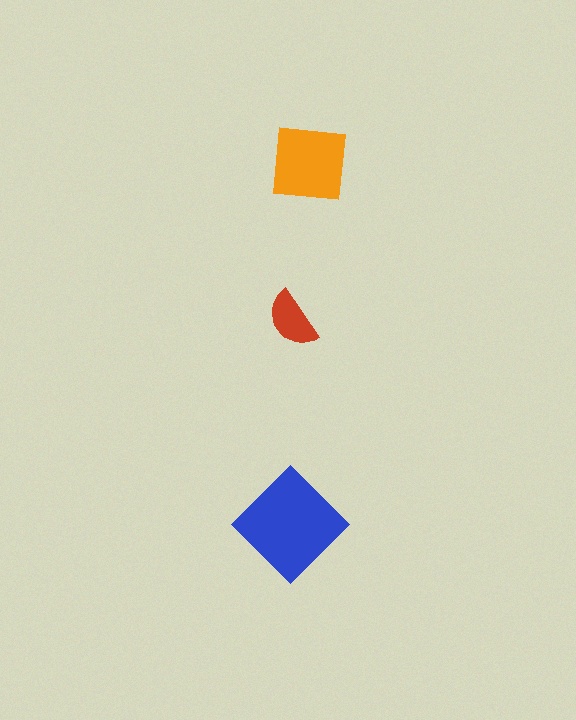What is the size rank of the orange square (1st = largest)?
2nd.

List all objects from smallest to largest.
The red semicircle, the orange square, the blue diamond.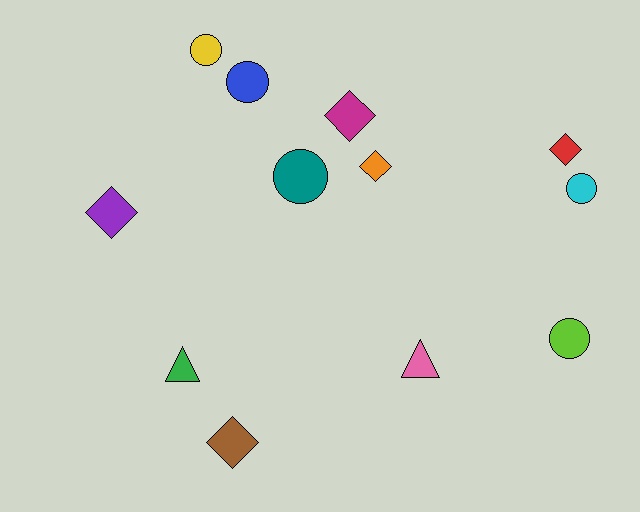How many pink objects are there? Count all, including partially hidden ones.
There is 1 pink object.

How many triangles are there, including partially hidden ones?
There are 2 triangles.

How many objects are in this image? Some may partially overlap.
There are 12 objects.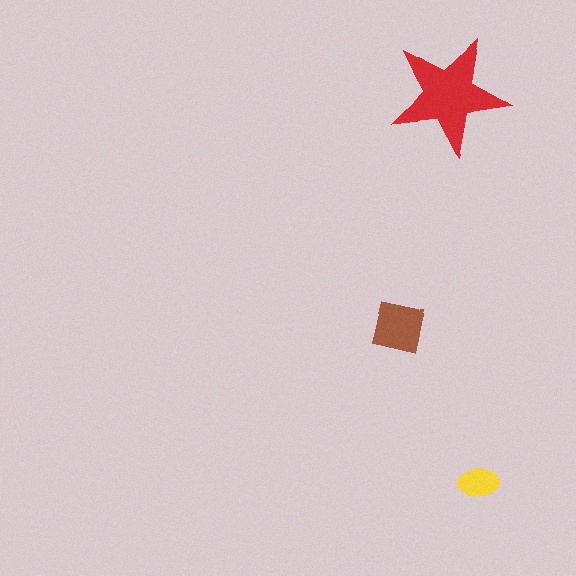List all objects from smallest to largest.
The yellow ellipse, the brown square, the red star.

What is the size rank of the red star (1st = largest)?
1st.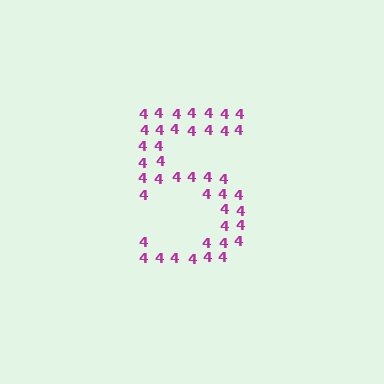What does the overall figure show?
The overall figure shows the digit 5.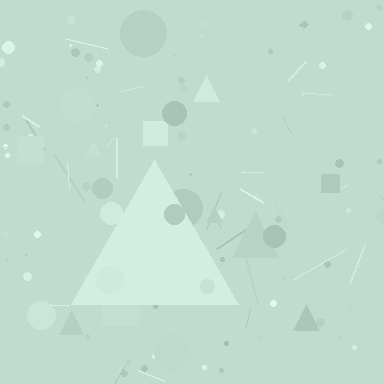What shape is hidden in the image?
A triangle is hidden in the image.